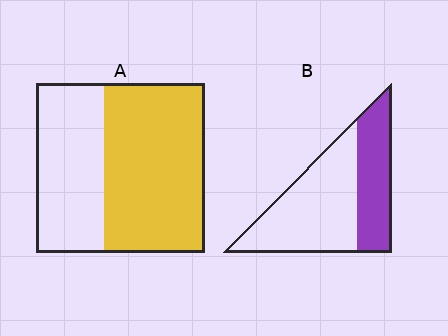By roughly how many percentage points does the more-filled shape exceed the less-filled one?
By roughly 25 percentage points (A over B).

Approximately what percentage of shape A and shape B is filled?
A is approximately 60% and B is approximately 35%.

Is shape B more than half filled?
No.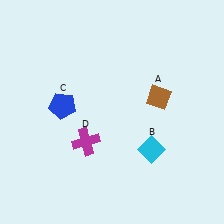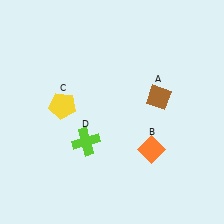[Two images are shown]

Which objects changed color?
B changed from cyan to orange. C changed from blue to yellow. D changed from magenta to lime.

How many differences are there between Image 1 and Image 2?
There are 3 differences between the two images.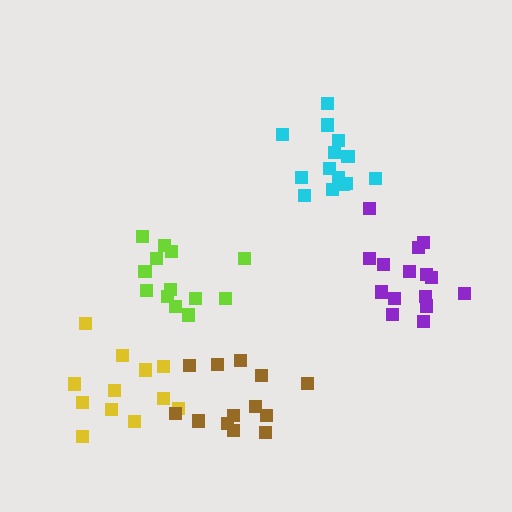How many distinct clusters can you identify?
There are 5 distinct clusters.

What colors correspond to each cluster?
The clusters are colored: lime, yellow, cyan, brown, purple.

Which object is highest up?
The cyan cluster is topmost.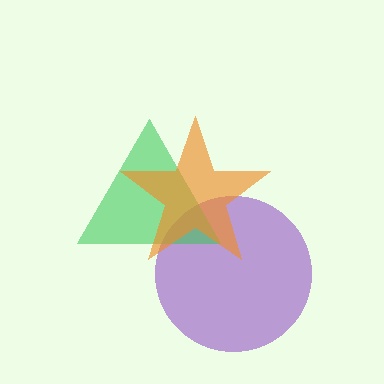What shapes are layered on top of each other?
The layered shapes are: a purple circle, a green triangle, an orange star.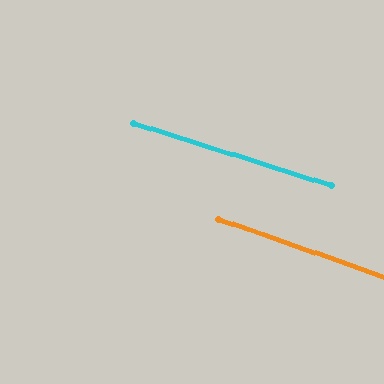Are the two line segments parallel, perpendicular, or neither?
Parallel — their directions differ by only 1.6°.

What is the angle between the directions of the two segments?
Approximately 2 degrees.